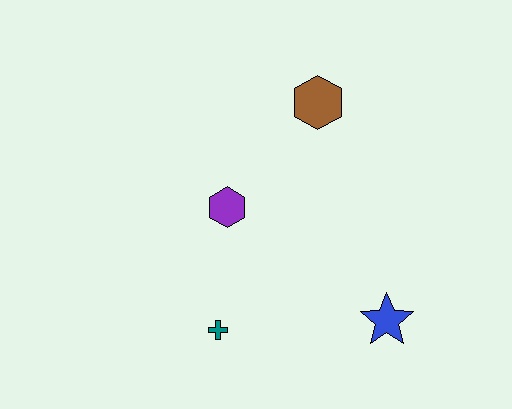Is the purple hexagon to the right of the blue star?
No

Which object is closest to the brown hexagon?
The purple hexagon is closest to the brown hexagon.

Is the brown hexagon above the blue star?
Yes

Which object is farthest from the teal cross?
The brown hexagon is farthest from the teal cross.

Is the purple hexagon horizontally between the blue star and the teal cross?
Yes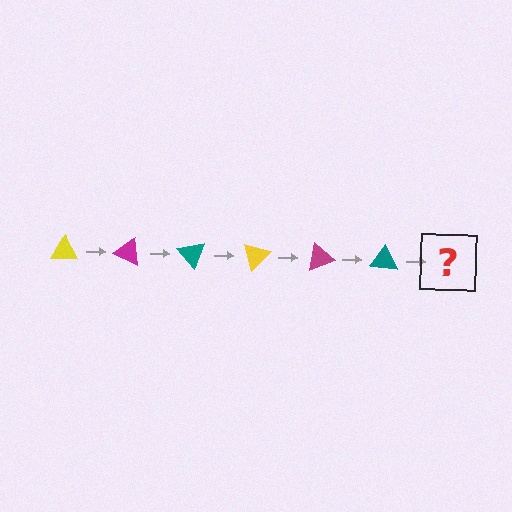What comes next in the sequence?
The next element should be a yellow triangle, rotated 150 degrees from the start.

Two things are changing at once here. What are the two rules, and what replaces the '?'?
The two rules are that it rotates 25 degrees each step and the color cycles through yellow, magenta, and teal. The '?' should be a yellow triangle, rotated 150 degrees from the start.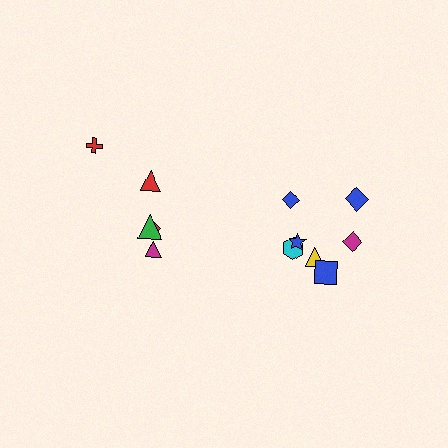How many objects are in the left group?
There are 5 objects.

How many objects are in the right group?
There are 7 objects.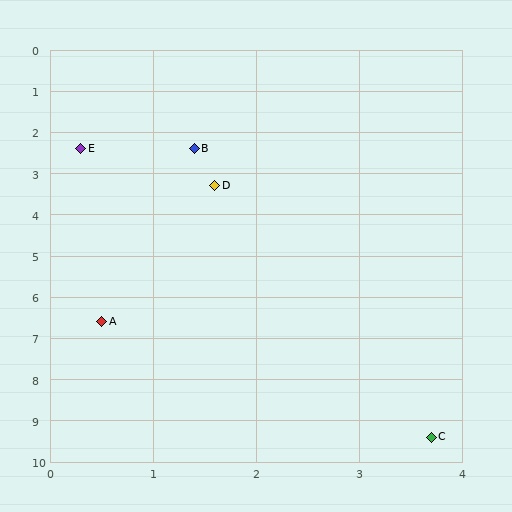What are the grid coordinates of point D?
Point D is at approximately (1.6, 3.3).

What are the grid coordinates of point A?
Point A is at approximately (0.5, 6.6).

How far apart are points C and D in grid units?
Points C and D are about 6.5 grid units apart.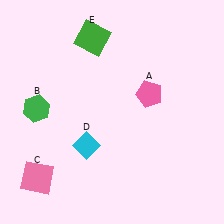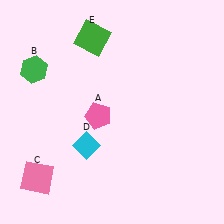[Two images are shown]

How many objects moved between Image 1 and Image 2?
2 objects moved between the two images.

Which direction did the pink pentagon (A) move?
The pink pentagon (A) moved left.